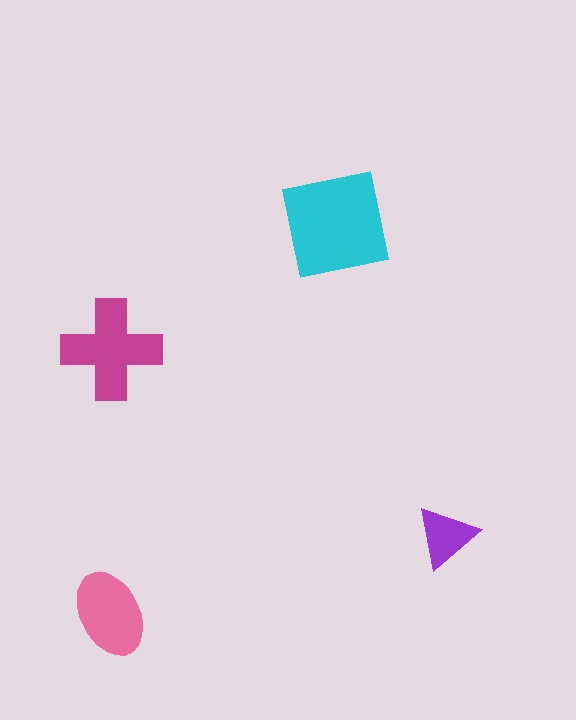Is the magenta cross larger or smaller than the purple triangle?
Larger.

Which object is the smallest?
The purple triangle.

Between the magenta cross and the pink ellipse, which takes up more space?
The magenta cross.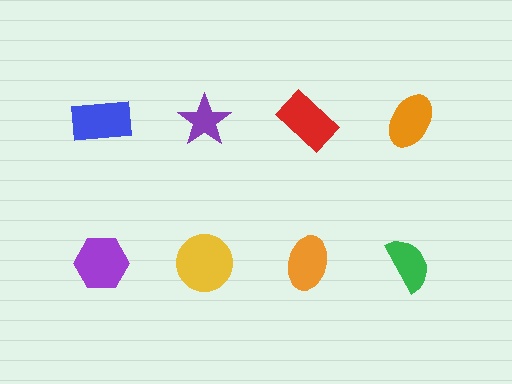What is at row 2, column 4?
A green semicircle.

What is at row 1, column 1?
A blue rectangle.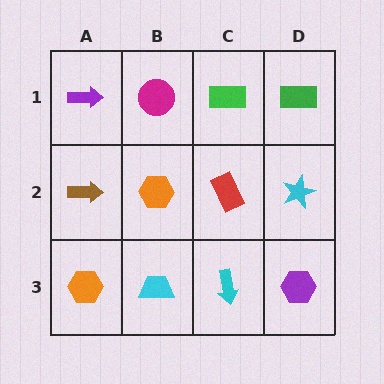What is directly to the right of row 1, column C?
A green rectangle.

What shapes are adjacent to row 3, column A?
A brown arrow (row 2, column A), a cyan trapezoid (row 3, column B).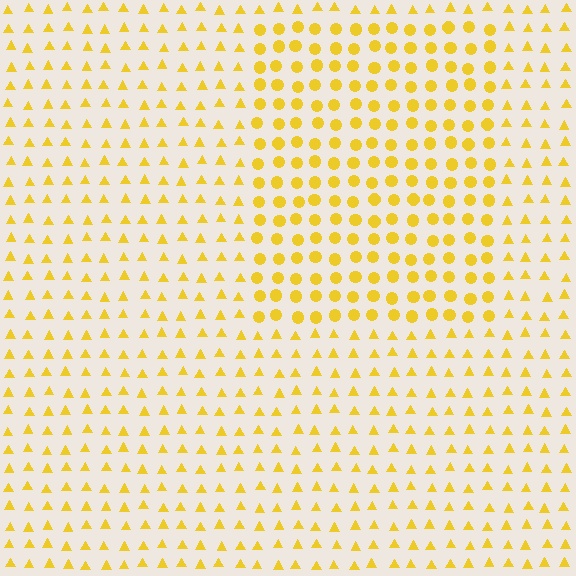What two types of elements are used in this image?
The image uses circles inside the rectangle region and triangles outside it.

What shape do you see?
I see a rectangle.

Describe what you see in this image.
The image is filled with small yellow elements arranged in a uniform grid. A rectangle-shaped region contains circles, while the surrounding area contains triangles. The boundary is defined purely by the change in element shape.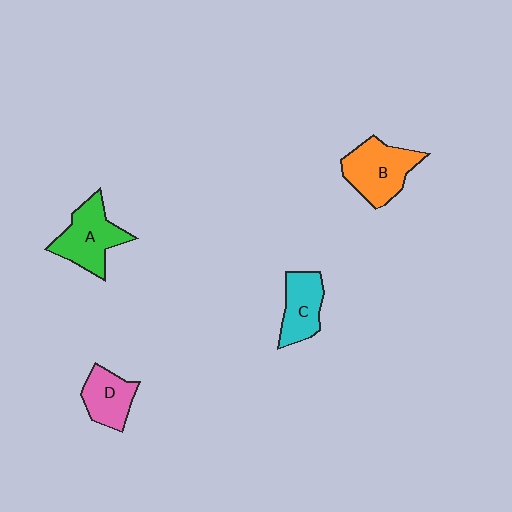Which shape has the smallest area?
Shape D (pink).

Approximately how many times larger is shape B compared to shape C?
Approximately 1.3 times.